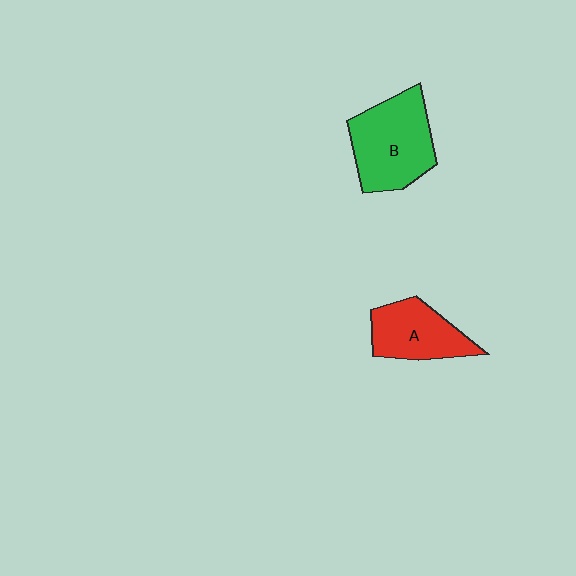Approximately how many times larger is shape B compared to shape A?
Approximately 1.4 times.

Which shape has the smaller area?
Shape A (red).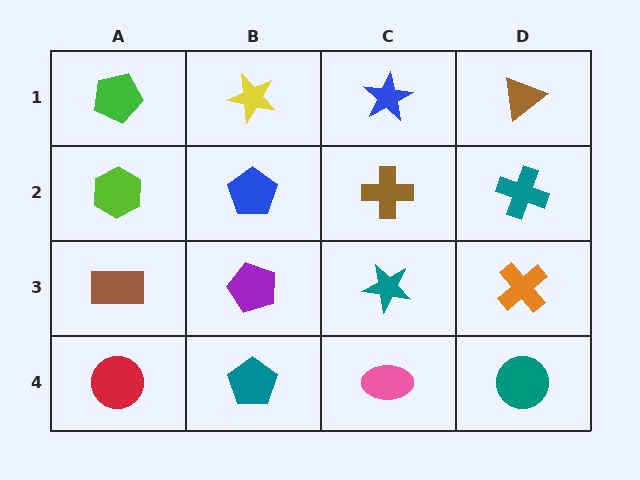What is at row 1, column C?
A blue star.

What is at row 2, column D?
A teal cross.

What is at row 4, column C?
A pink ellipse.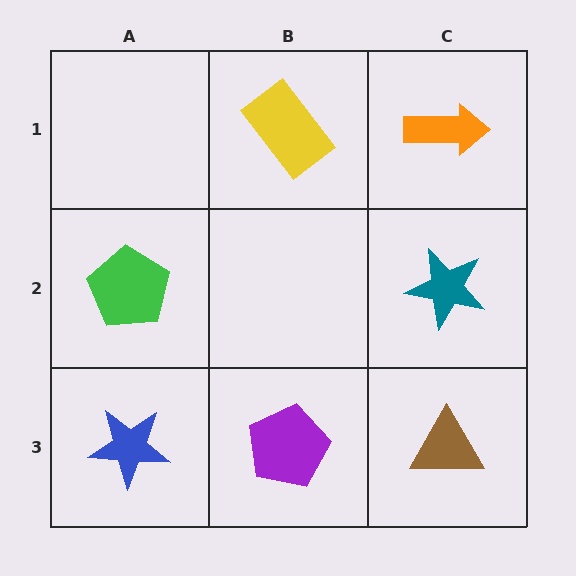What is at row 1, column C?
An orange arrow.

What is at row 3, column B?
A purple pentagon.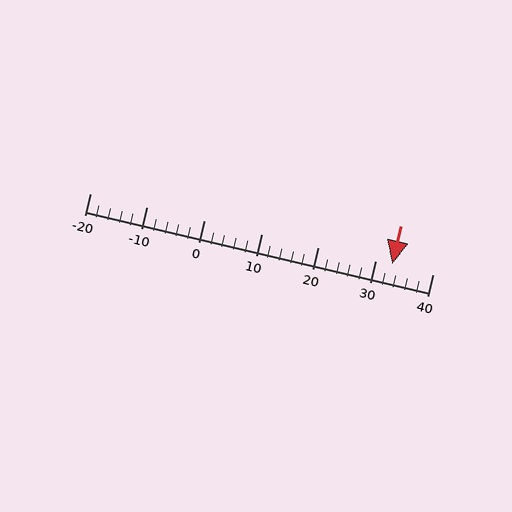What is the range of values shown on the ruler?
The ruler shows values from -20 to 40.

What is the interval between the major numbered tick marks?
The major tick marks are spaced 10 units apart.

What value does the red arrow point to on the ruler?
The red arrow points to approximately 33.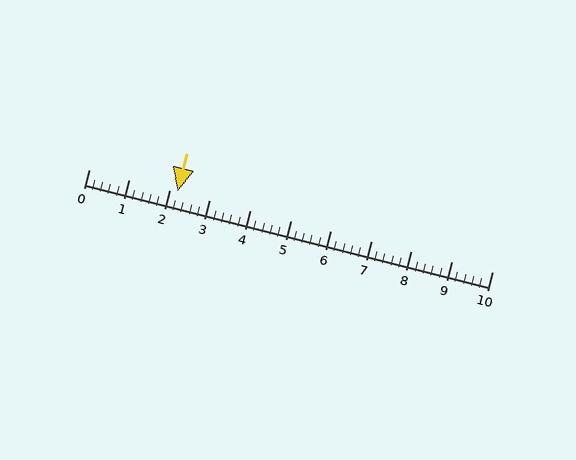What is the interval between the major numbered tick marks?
The major tick marks are spaced 1 units apart.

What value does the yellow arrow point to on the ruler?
The yellow arrow points to approximately 2.2.